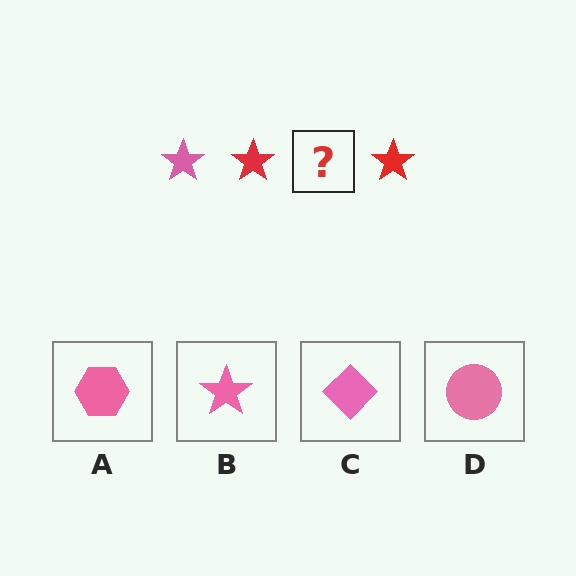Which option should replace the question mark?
Option B.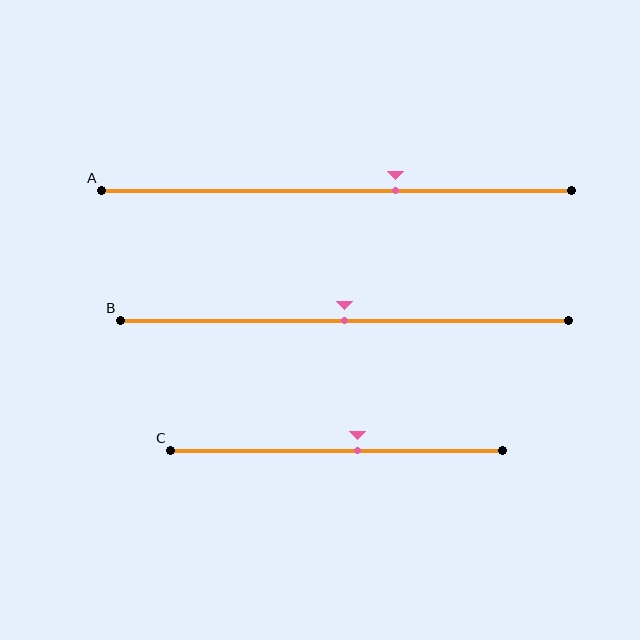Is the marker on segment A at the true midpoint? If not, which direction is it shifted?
No, the marker on segment A is shifted to the right by about 12% of the segment length.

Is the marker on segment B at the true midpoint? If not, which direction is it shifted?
Yes, the marker on segment B is at the true midpoint.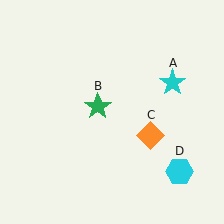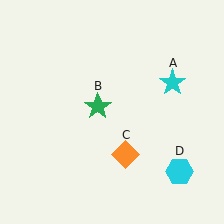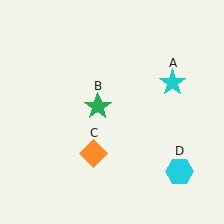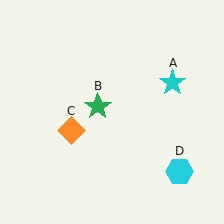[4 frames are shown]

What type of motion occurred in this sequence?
The orange diamond (object C) rotated clockwise around the center of the scene.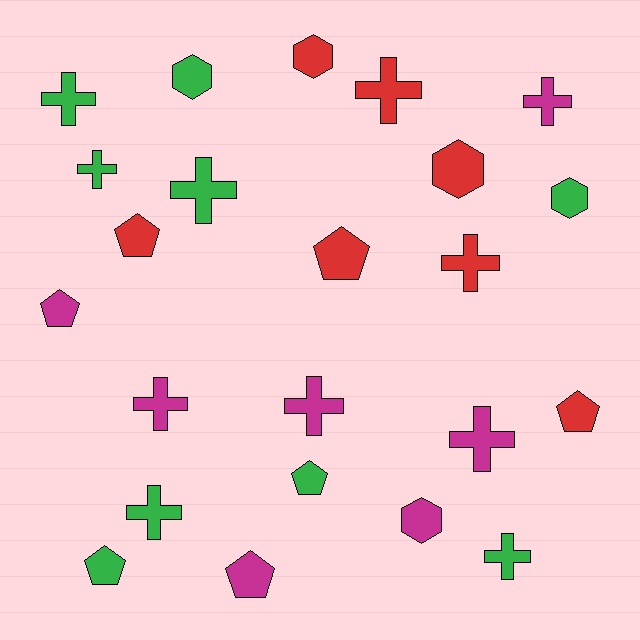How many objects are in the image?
There are 23 objects.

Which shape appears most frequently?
Cross, with 11 objects.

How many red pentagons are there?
There are 3 red pentagons.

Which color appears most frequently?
Green, with 9 objects.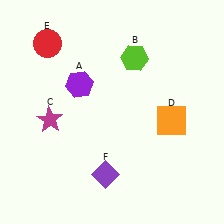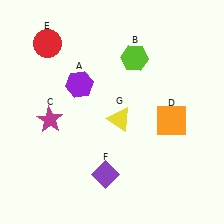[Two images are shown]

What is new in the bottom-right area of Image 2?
A yellow triangle (G) was added in the bottom-right area of Image 2.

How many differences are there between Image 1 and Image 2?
There is 1 difference between the two images.